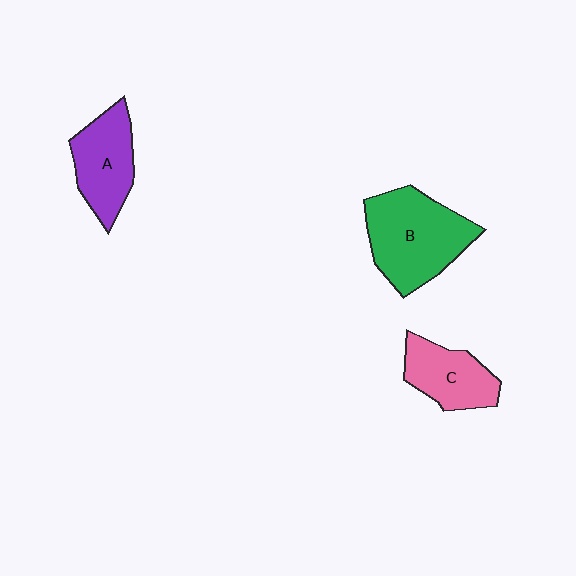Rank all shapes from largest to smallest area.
From largest to smallest: B (green), A (purple), C (pink).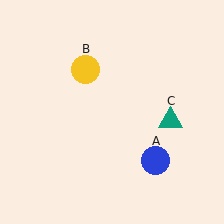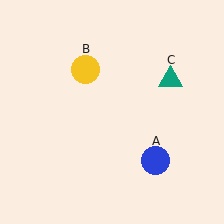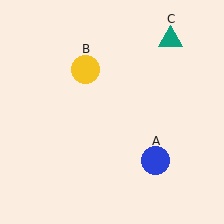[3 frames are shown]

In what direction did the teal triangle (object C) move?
The teal triangle (object C) moved up.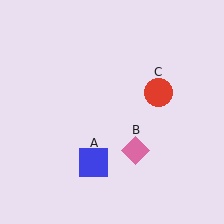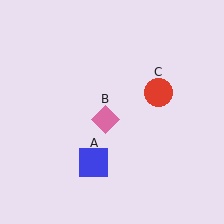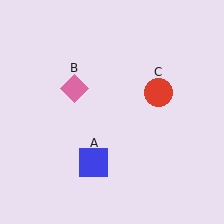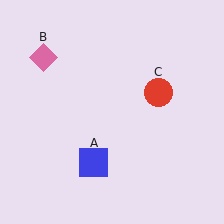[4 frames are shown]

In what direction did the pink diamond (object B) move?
The pink diamond (object B) moved up and to the left.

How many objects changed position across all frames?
1 object changed position: pink diamond (object B).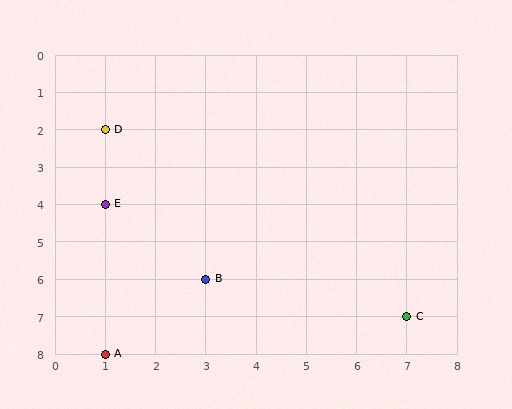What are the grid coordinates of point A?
Point A is at grid coordinates (1, 8).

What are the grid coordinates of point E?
Point E is at grid coordinates (1, 4).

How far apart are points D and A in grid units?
Points D and A are 6 rows apart.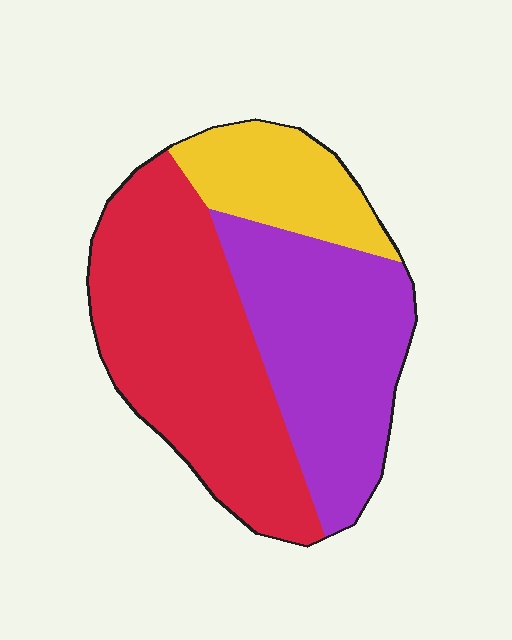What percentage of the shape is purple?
Purple takes up about three eighths (3/8) of the shape.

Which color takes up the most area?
Red, at roughly 45%.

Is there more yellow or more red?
Red.